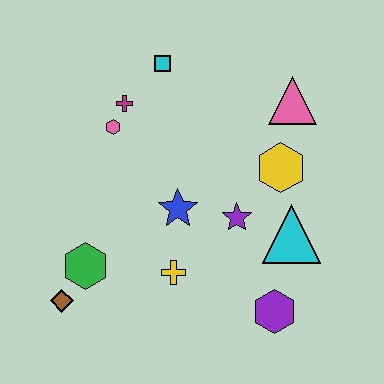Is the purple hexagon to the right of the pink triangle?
No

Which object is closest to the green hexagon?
The brown diamond is closest to the green hexagon.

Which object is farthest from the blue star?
The pink triangle is farthest from the blue star.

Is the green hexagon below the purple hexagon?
No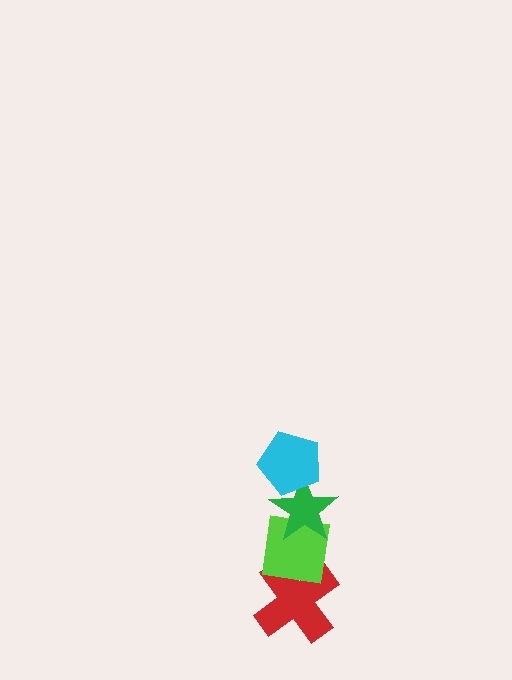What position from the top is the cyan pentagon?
The cyan pentagon is 1st from the top.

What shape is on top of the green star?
The cyan pentagon is on top of the green star.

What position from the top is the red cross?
The red cross is 4th from the top.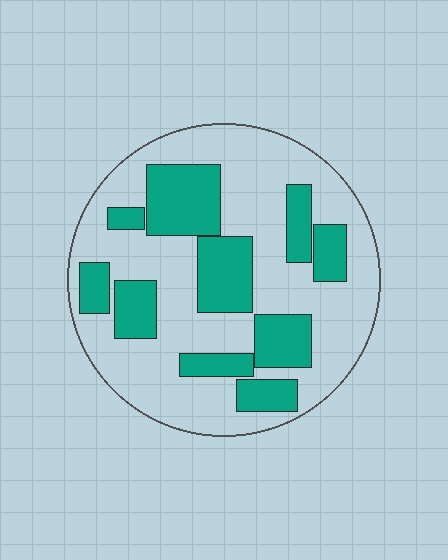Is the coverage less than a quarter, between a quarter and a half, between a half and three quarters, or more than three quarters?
Between a quarter and a half.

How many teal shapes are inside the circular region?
10.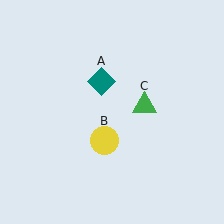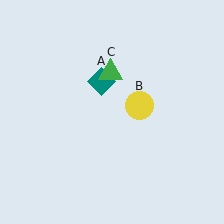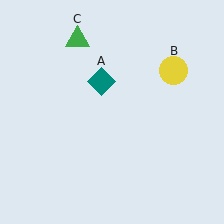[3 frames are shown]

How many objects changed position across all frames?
2 objects changed position: yellow circle (object B), green triangle (object C).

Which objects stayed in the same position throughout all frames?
Teal diamond (object A) remained stationary.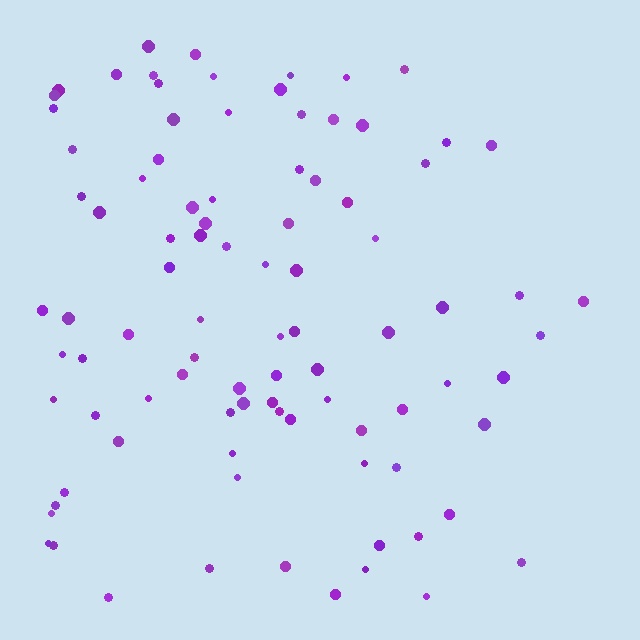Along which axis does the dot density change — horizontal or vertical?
Horizontal.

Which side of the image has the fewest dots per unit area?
The right.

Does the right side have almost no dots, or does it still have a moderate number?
Still a moderate number, just noticeably fewer than the left.